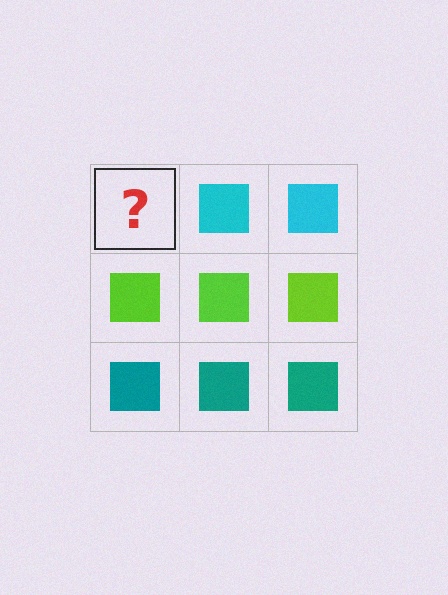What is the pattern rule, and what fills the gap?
The rule is that each row has a consistent color. The gap should be filled with a cyan square.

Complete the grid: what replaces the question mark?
The question mark should be replaced with a cyan square.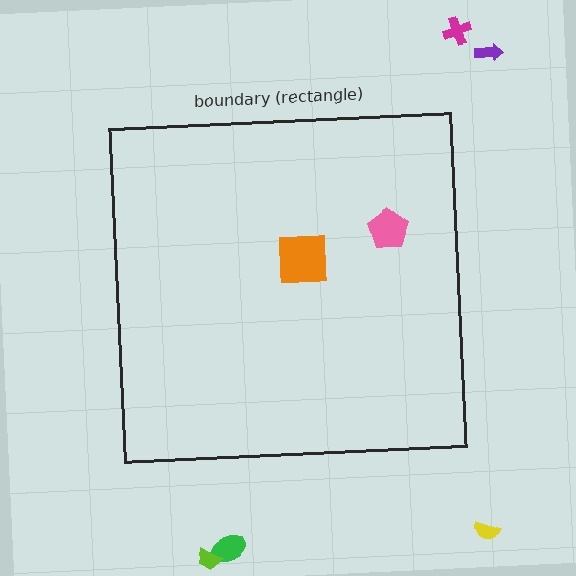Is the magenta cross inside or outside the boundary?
Outside.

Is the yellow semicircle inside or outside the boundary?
Outside.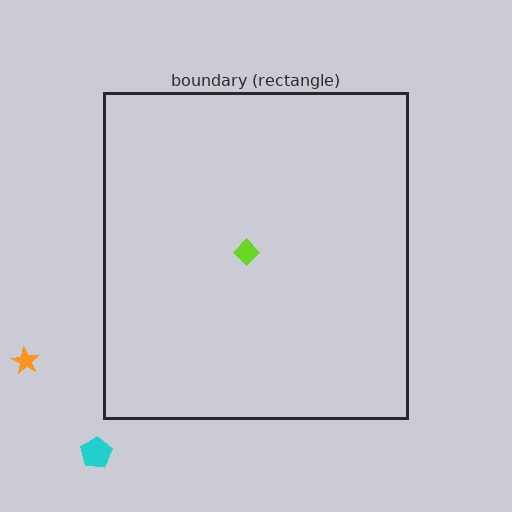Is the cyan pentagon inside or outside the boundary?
Outside.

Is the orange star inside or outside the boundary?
Outside.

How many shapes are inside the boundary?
1 inside, 2 outside.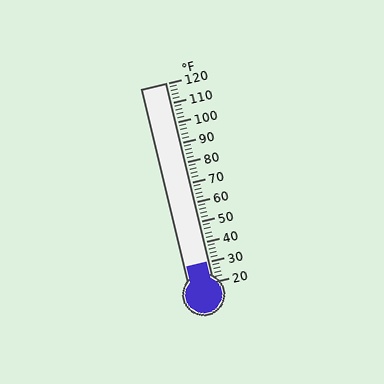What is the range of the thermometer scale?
The thermometer scale ranges from 20°F to 120°F.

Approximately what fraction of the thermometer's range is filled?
The thermometer is filled to approximately 10% of its range.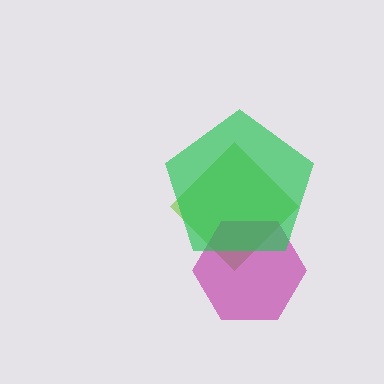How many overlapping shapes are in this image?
There are 3 overlapping shapes in the image.